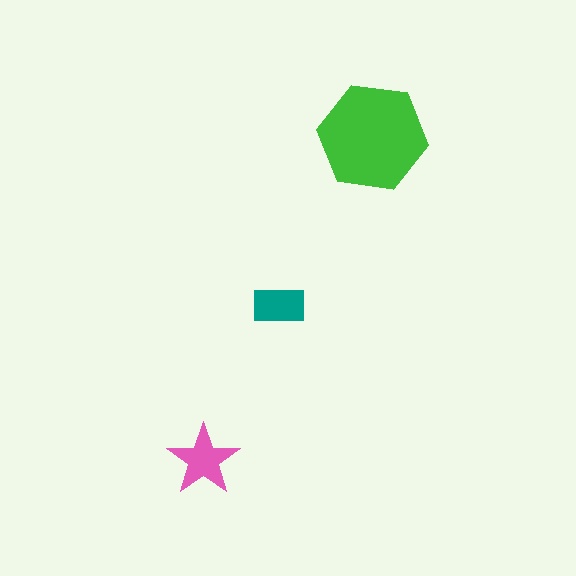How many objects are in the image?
There are 3 objects in the image.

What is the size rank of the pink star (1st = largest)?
2nd.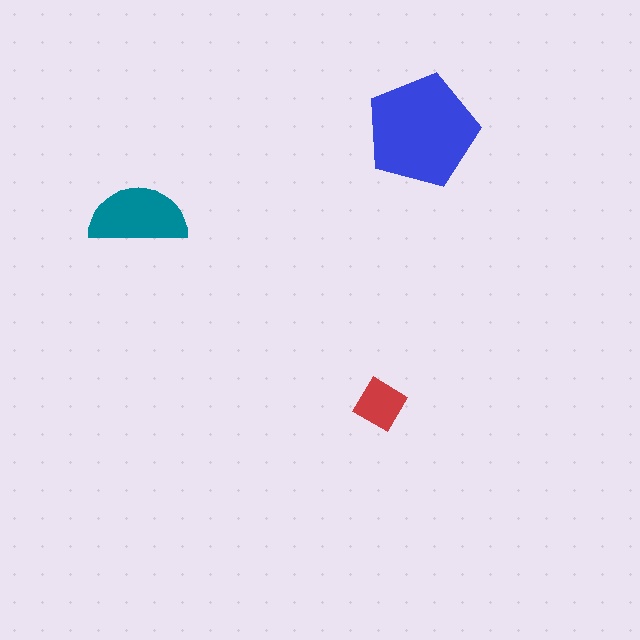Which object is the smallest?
The red diamond.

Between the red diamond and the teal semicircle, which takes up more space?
The teal semicircle.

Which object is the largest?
The blue pentagon.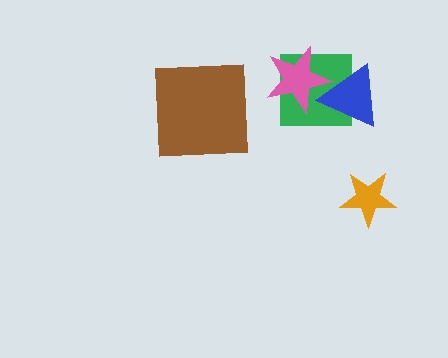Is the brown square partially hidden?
No, no other shape covers it.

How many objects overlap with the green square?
2 objects overlap with the green square.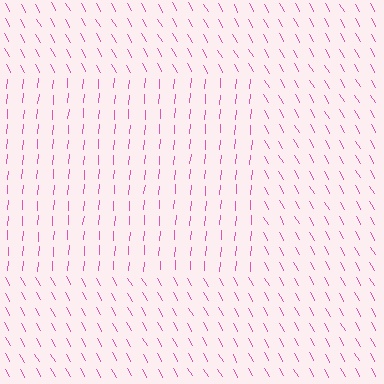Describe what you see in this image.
The image is filled with small pink line segments. A rectangle region in the image has lines oriented differently from the surrounding lines, creating a visible texture boundary.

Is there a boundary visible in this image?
Yes, there is a texture boundary formed by a change in line orientation.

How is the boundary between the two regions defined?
The boundary is defined purely by a change in line orientation (approximately 34 degrees difference). All lines are the same color and thickness.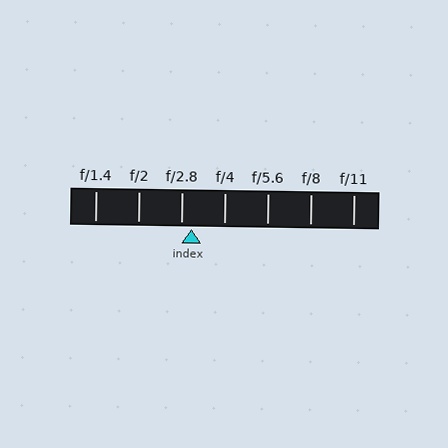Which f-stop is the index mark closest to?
The index mark is closest to f/2.8.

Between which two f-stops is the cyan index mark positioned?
The index mark is between f/2.8 and f/4.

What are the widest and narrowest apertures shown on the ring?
The widest aperture shown is f/1.4 and the narrowest is f/11.